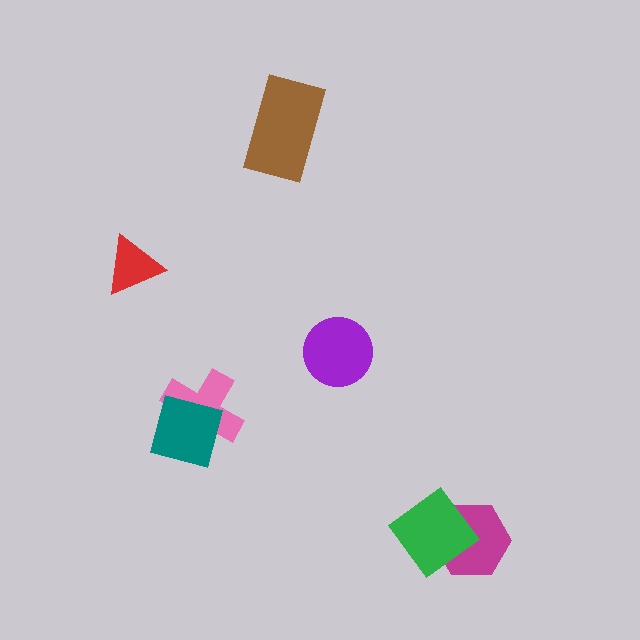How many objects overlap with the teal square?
1 object overlaps with the teal square.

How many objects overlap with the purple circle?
0 objects overlap with the purple circle.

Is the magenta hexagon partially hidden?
Yes, it is partially covered by another shape.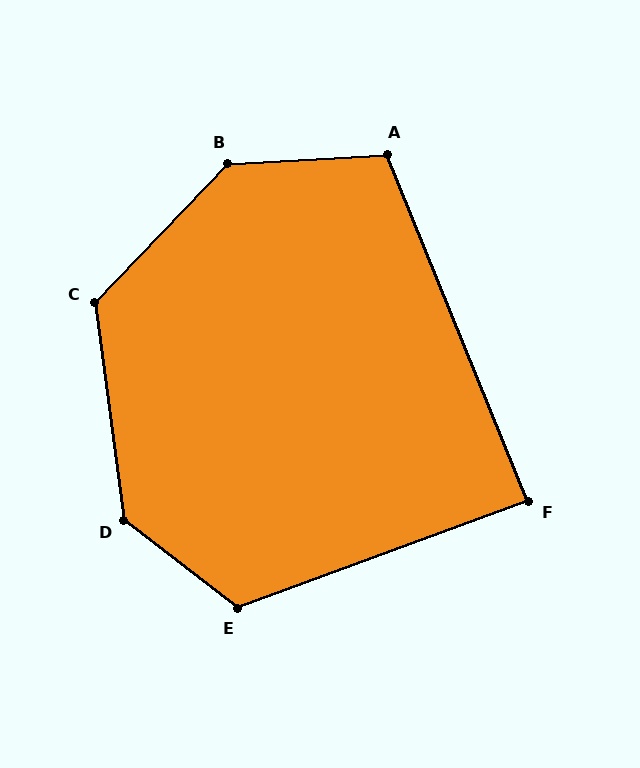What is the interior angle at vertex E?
Approximately 122 degrees (obtuse).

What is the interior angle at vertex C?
Approximately 129 degrees (obtuse).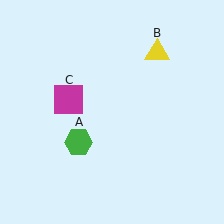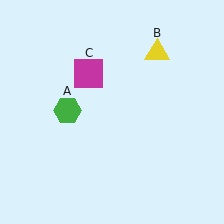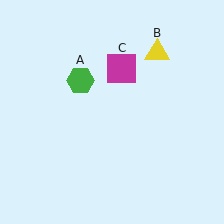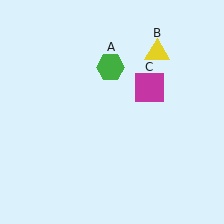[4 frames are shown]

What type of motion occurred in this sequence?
The green hexagon (object A), magenta square (object C) rotated clockwise around the center of the scene.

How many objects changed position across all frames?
2 objects changed position: green hexagon (object A), magenta square (object C).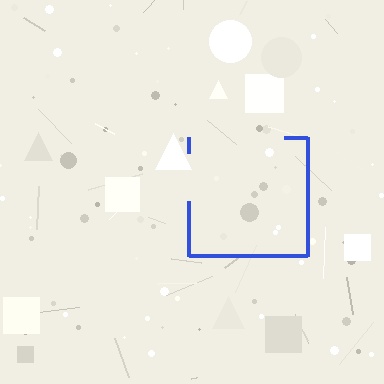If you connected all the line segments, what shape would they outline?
They would outline a square.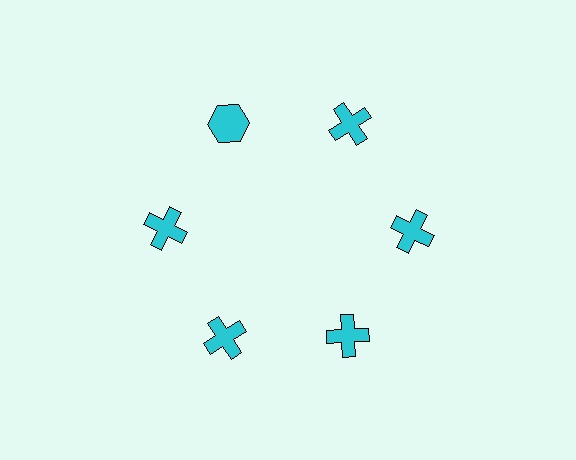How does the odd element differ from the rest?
It has a different shape: hexagon instead of cross.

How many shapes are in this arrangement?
There are 6 shapes arranged in a ring pattern.